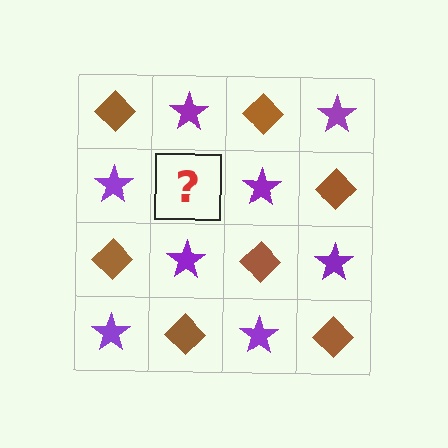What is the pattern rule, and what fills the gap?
The rule is that it alternates brown diamond and purple star in a checkerboard pattern. The gap should be filled with a brown diamond.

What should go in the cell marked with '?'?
The missing cell should contain a brown diamond.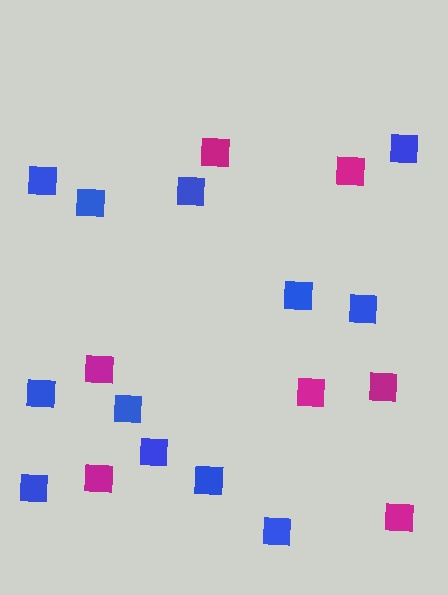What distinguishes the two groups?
There are 2 groups: one group of magenta squares (7) and one group of blue squares (12).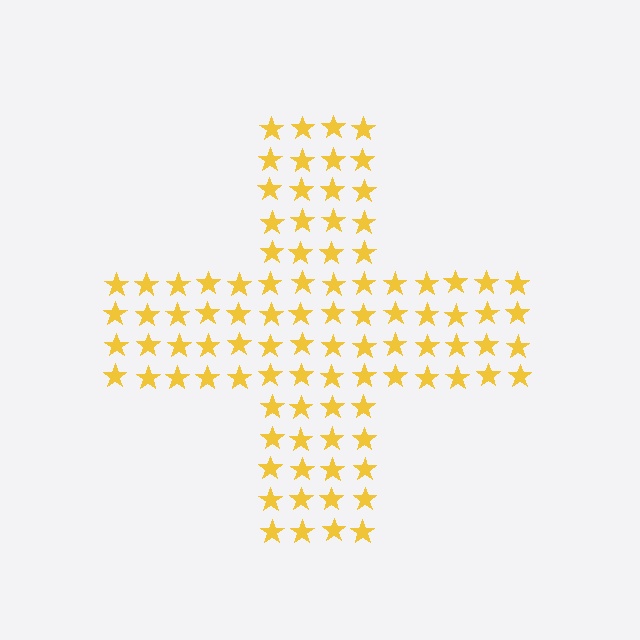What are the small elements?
The small elements are stars.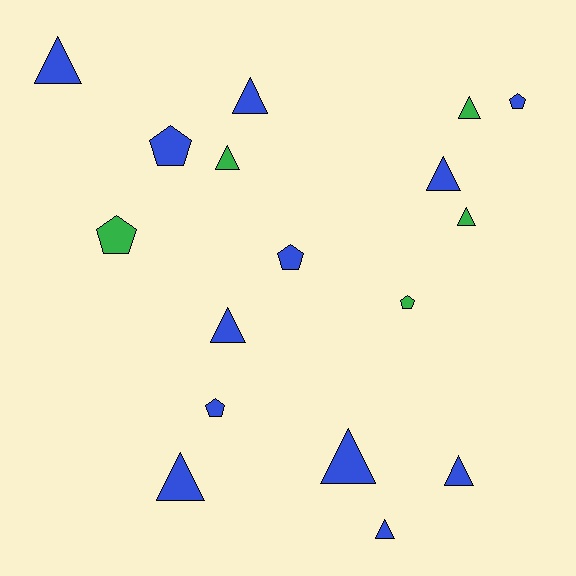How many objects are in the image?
There are 17 objects.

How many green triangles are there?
There are 3 green triangles.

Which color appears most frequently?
Blue, with 12 objects.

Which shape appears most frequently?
Triangle, with 11 objects.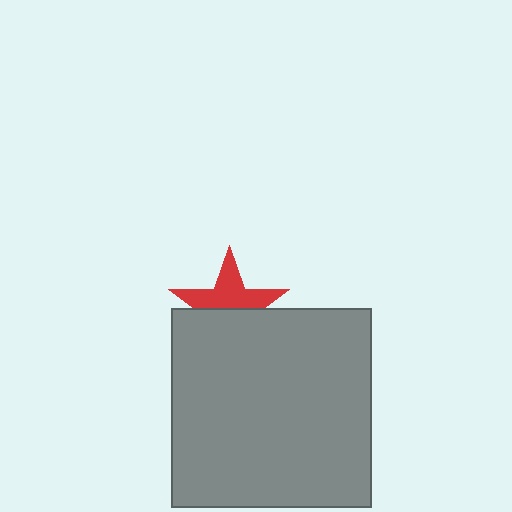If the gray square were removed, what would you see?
You would see the complete red star.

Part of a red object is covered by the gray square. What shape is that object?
It is a star.